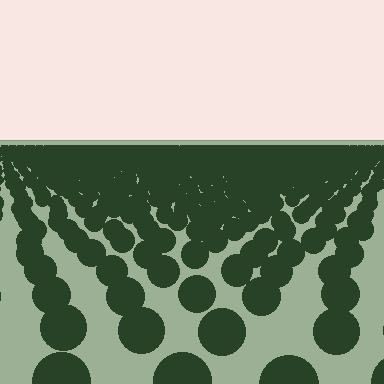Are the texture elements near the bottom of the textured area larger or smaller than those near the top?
Larger. Near the bottom, elements are closer to the viewer and appear at a bigger on-screen size.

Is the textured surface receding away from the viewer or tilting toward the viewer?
The surface is receding away from the viewer. Texture elements get smaller and denser toward the top.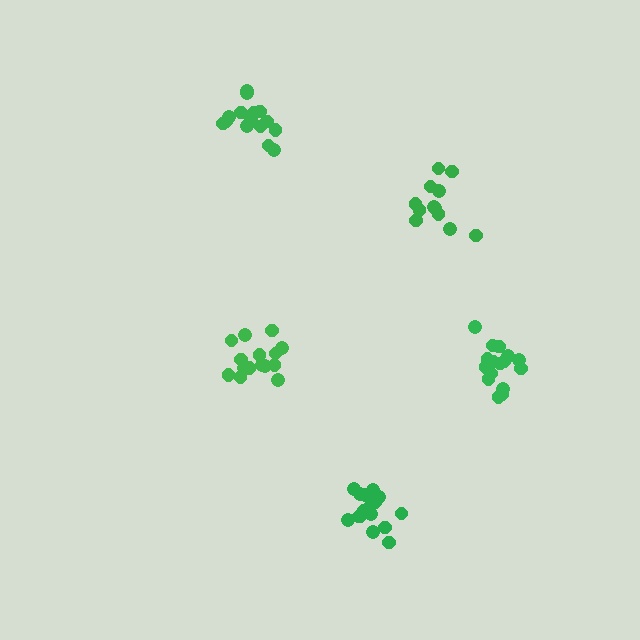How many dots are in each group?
Group 1: 12 dots, Group 2: 16 dots, Group 3: 18 dots, Group 4: 15 dots, Group 5: 15 dots (76 total).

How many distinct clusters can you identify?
There are 5 distinct clusters.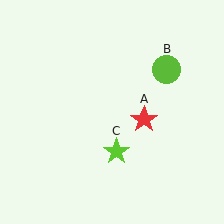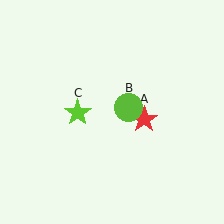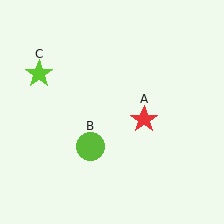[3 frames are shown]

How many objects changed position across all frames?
2 objects changed position: lime circle (object B), lime star (object C).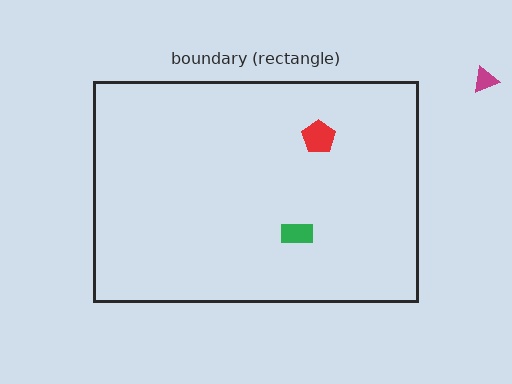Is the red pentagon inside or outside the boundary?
Inside.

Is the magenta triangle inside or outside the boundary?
Outside.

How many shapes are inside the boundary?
2 inside, 1 outside.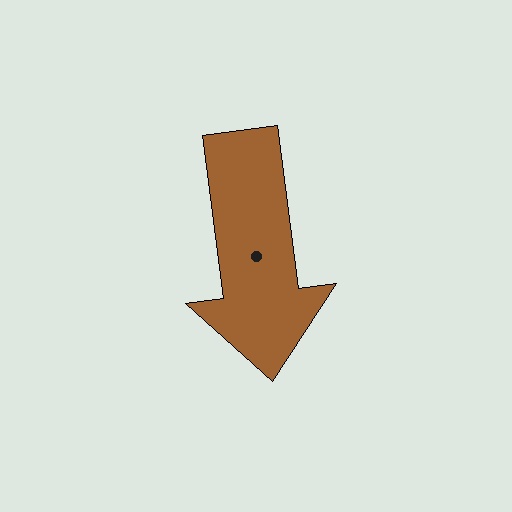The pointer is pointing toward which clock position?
Roughly 6 o'clock.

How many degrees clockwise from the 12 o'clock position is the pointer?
Approximately 173 degrees.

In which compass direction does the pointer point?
South.